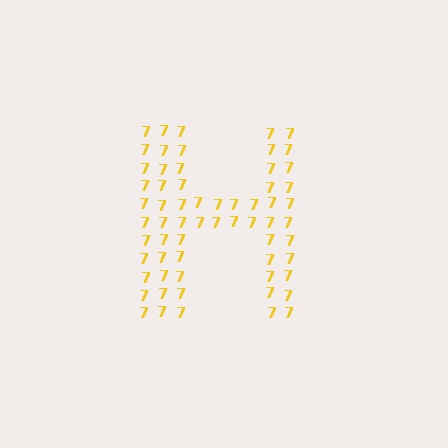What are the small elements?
The small elements are digit 7's.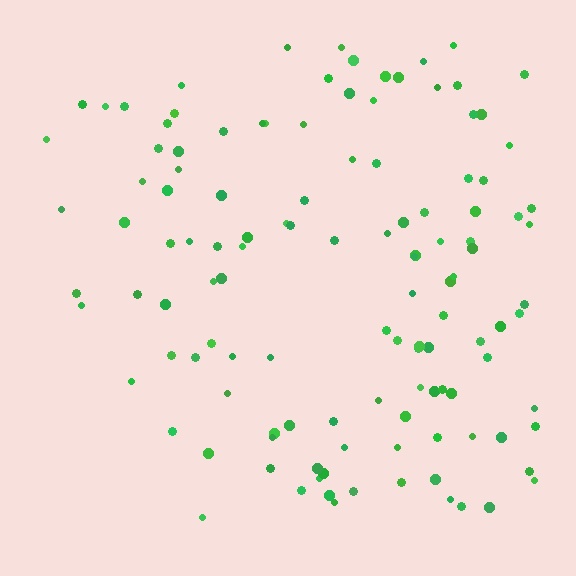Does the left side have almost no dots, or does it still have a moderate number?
Still a moderate number, just noticeably fewer than the right.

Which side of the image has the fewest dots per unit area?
The left.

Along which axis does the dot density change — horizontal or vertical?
Horizontal.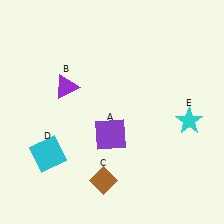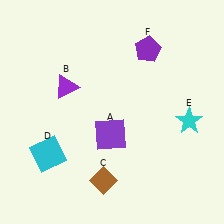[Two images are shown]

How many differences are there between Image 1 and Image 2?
There is 1 difference between the two images.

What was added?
A purple pentagon (F) was added in Image 2.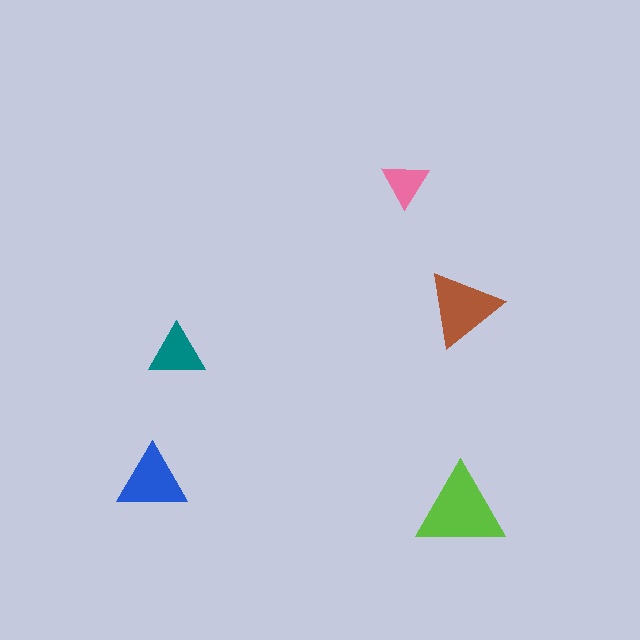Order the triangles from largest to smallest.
the lime one, the brown one, the blue one, the teal one, the pink one.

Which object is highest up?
The pink triangle is topmost.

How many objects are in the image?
There are 5 objects in the image.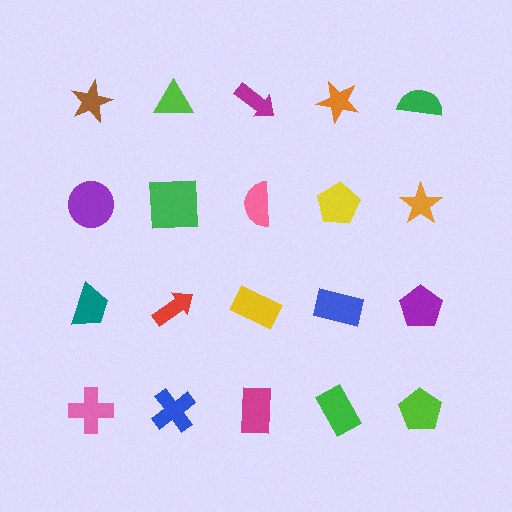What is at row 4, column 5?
A lime pentagon.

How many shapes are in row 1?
5 shapes.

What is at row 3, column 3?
A yellow rectangle.